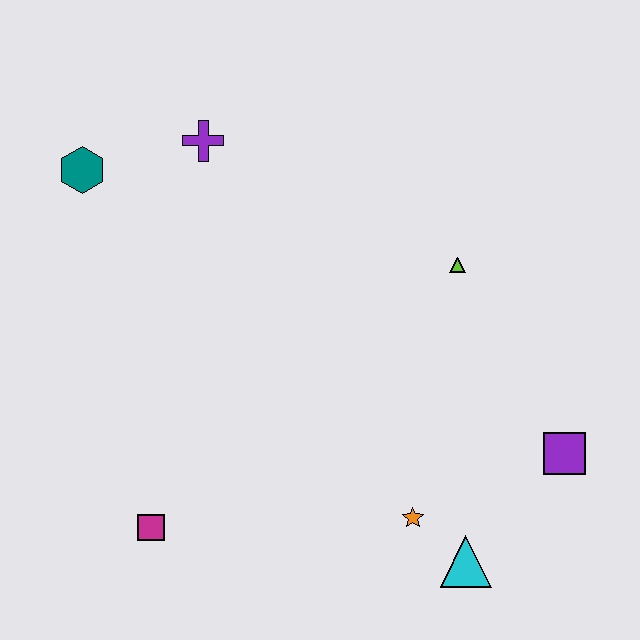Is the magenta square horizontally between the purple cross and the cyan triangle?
No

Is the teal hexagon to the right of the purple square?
No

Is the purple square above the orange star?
Yes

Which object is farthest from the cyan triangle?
The teal hexagon is farthest from the cyan triangle.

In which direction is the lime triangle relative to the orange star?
The lime triangle is above the orange star.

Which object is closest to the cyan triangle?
The orange star is closest to the cyan triangle.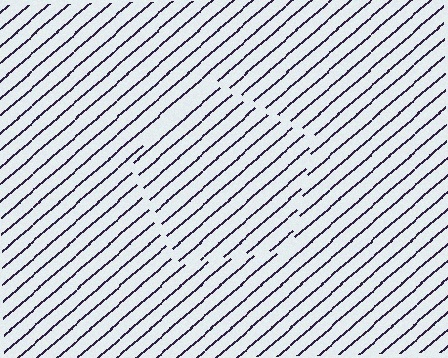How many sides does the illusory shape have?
5 sides — the line-ends trace a pentagon.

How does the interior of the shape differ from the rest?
The interior of the shape contains the same grating, shifted by half a period — the contour is defined by the phase discontinuity where line-ends from the inner and outer gratings abut.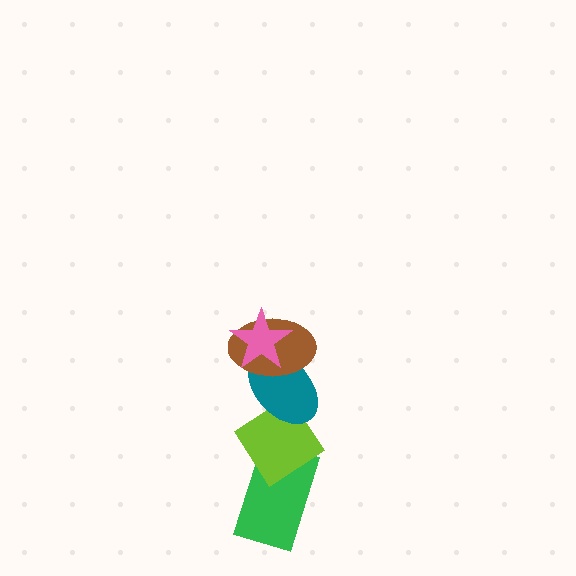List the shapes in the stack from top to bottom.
From top to bottom: the pink star, the brown ellipse, the teal ellipse, the lime diamond, the green rectangle.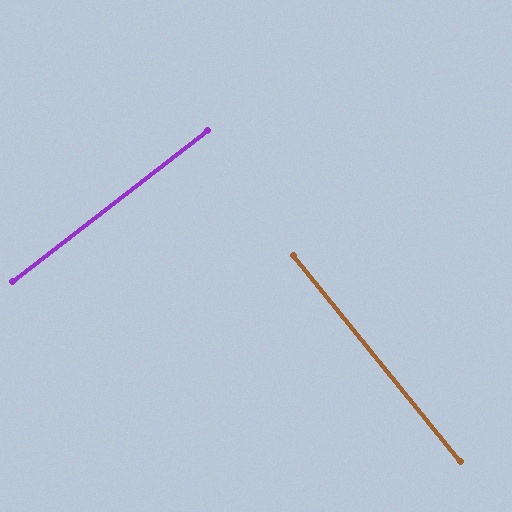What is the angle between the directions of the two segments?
Approximately 89 degrees.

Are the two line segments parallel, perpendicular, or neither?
Perpendicular — they meet at approximately 89°.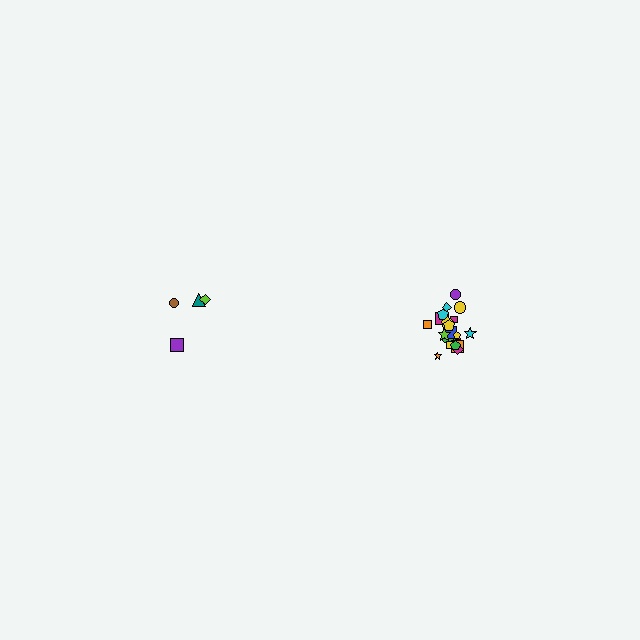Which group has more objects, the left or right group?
The right group.